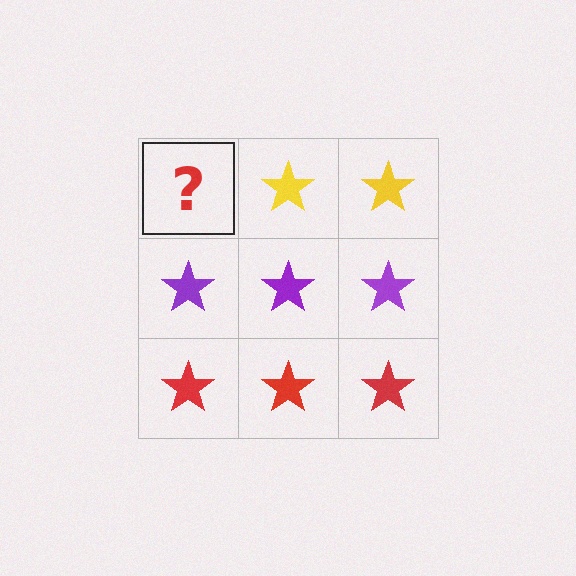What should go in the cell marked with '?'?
The missing cell should contain a yellow star.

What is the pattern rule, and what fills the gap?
The rule is that each row has a consistent color. The gap should be filled with a yellow star.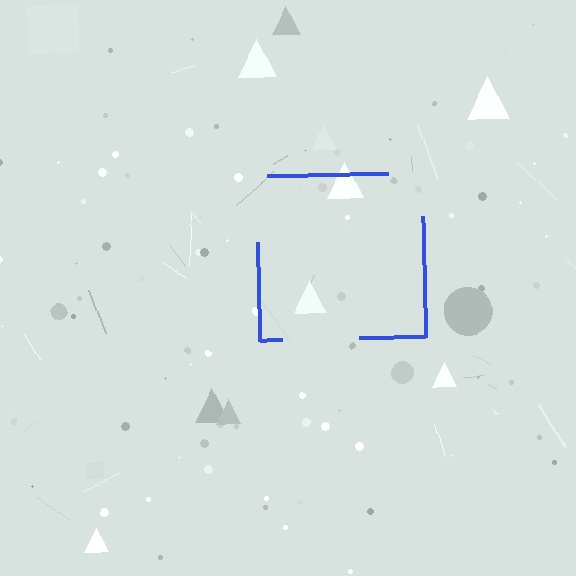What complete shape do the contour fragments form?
The contour fragments form a square.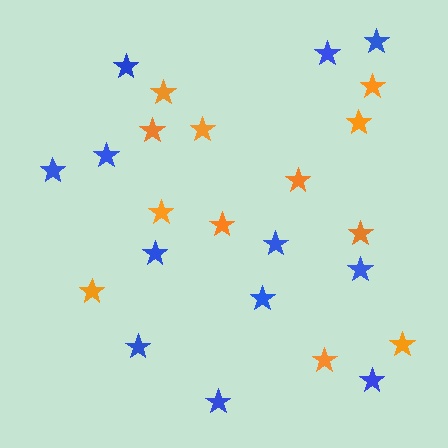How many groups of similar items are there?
There are 2 groups: one group of orange stars (12) and one group of blue stars (12).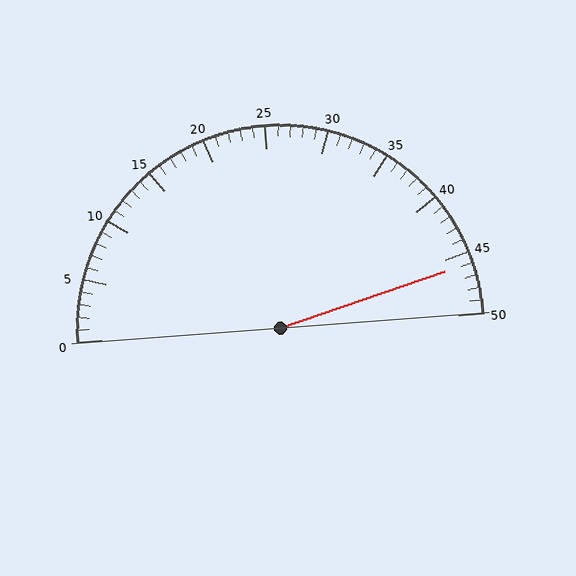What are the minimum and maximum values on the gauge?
The gauge ranges from 0 to 50.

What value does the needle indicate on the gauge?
The needle indicates approximately 46.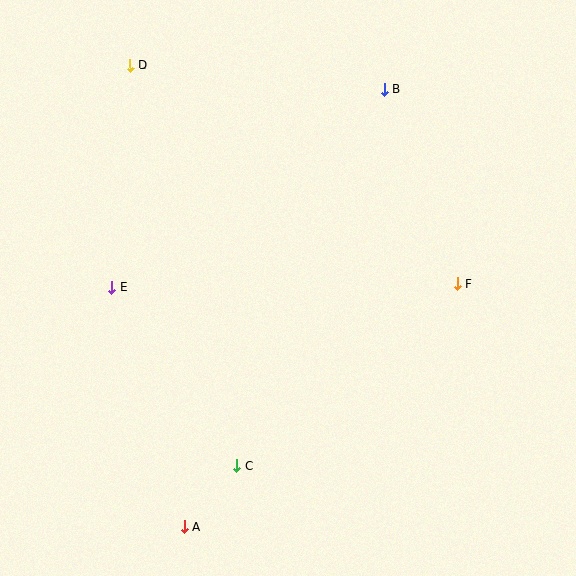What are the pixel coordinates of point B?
Point B is at (384, 89).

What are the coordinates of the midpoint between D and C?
The midpoint between D and C is at (184, 266).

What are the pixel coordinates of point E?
Point E is at (111, 288).